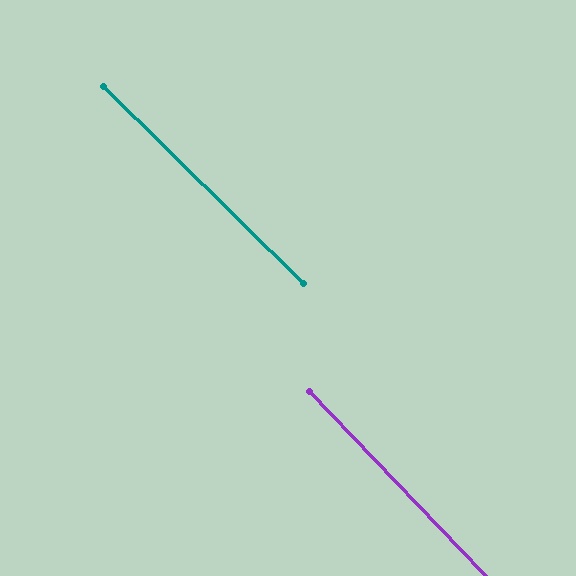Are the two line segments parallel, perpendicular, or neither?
Parallel — their directions differ by only 1.7°.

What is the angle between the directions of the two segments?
Approximately 2 degrees.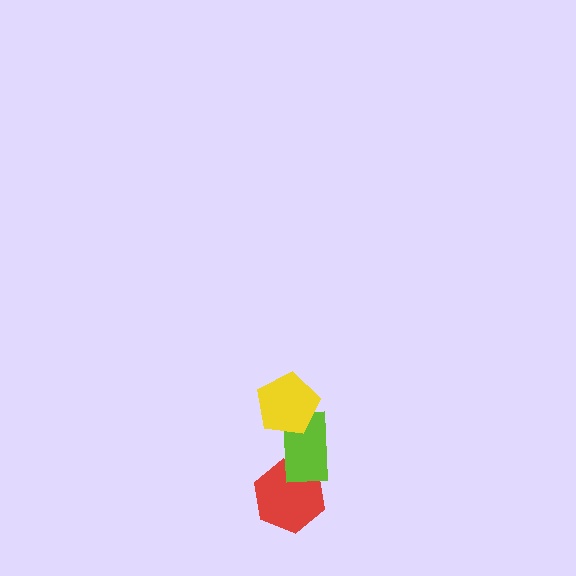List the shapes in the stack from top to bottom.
From top to bottom: the yellow pentagon, the lime rectangle, the red hexagon.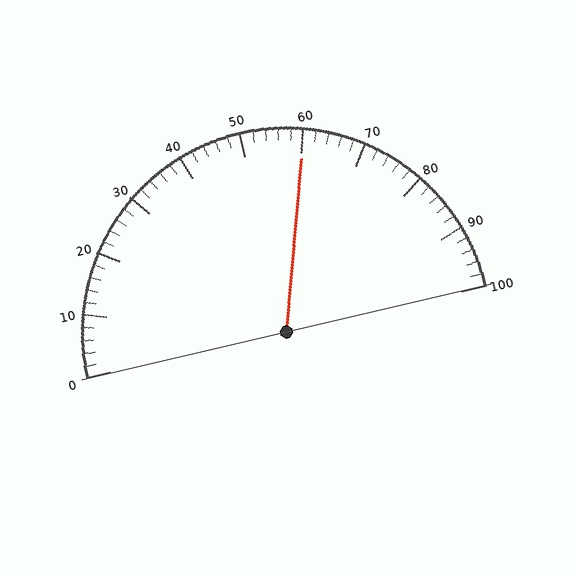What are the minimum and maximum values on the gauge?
The gauge ranges from 0 to 100.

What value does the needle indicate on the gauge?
The needle indicates approximately 60.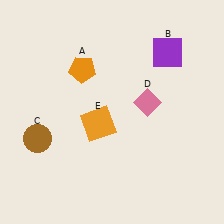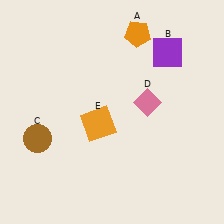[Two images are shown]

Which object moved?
The orange pentagon (A) moved right.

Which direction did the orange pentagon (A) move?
The orange pentagon (A) moved right.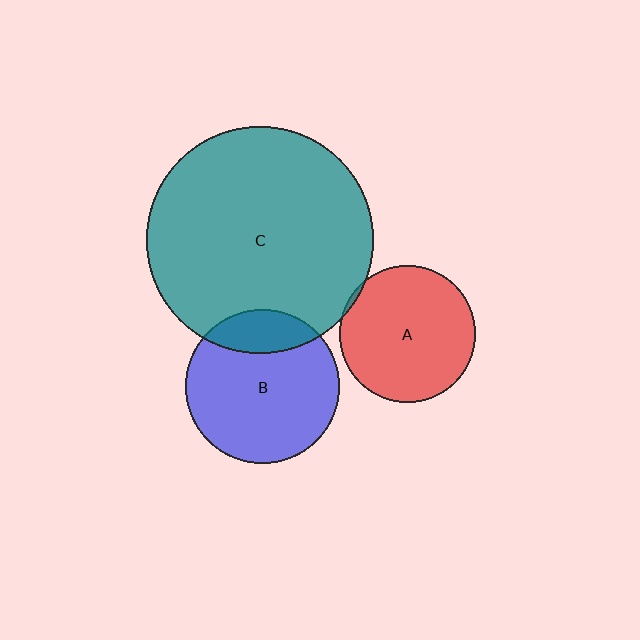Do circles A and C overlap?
Yes.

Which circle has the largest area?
Circle C (teal).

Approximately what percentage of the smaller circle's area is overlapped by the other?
Approximately 5%.